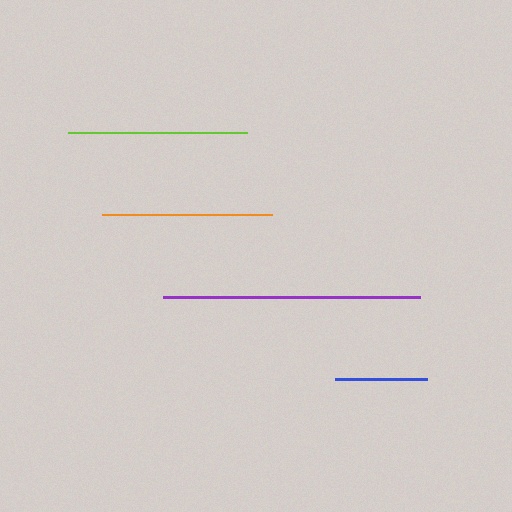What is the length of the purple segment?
The purple segment is approximately 257 pixels long.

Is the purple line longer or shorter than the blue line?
The purple line is longer than the blue line.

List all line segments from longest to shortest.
From longest to shortest: purple, lime, orange, blue.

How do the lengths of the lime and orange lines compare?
The lime and orange lines are approximately the same length.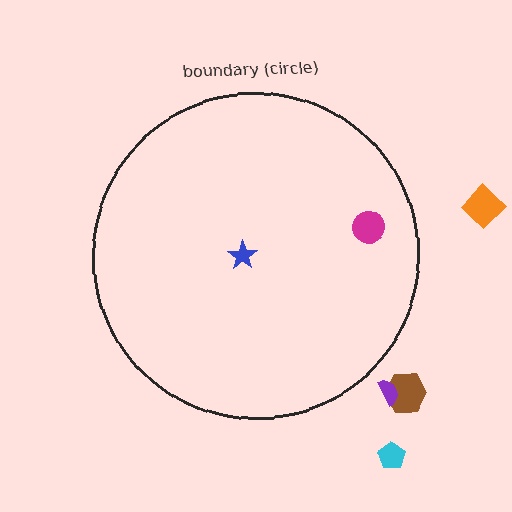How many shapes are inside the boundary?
2 inside, 4 outside.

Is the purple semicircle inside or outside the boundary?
Outside.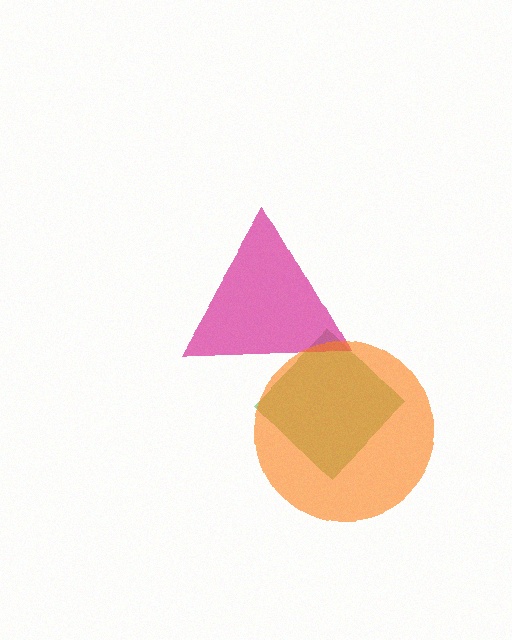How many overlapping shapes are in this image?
There are 3 overlapping shapes in the image.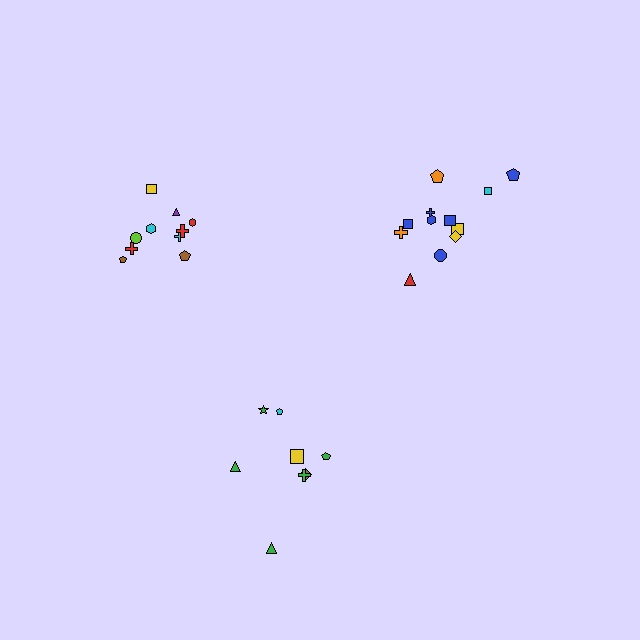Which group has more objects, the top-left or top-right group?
The top-right group.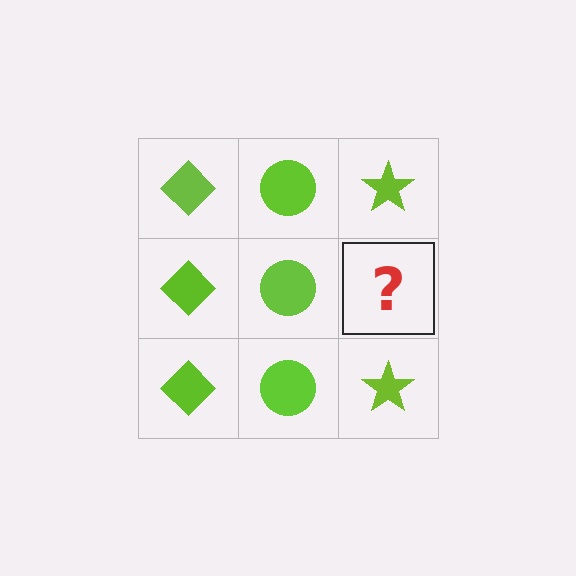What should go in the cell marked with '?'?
The missing cell should contain a lime star.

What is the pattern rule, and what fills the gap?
The rule is that each column has a consistent shape. The gap should be filled with a lime star.